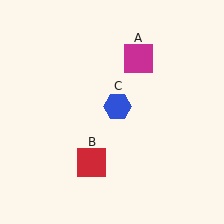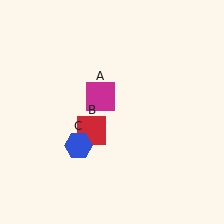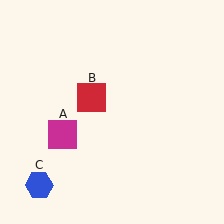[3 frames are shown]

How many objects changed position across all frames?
3 objects changed position: magenta square (object A), red square (object B), blue hexagon (object C).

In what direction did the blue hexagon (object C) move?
The blue hexagon (object C) moved down and to the left.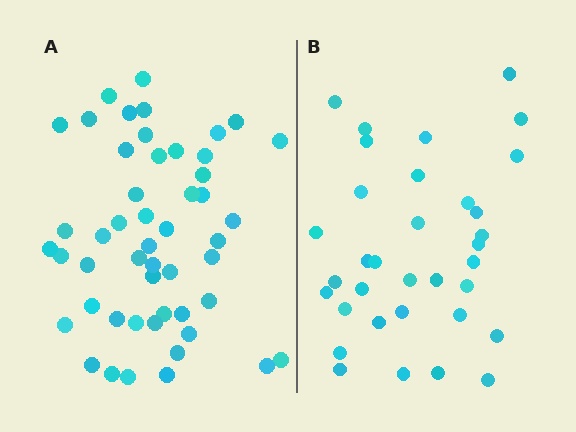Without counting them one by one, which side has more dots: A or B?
Region A (the left region) has more dots.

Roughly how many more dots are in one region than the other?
Region A has approximately 15 more dots than region B.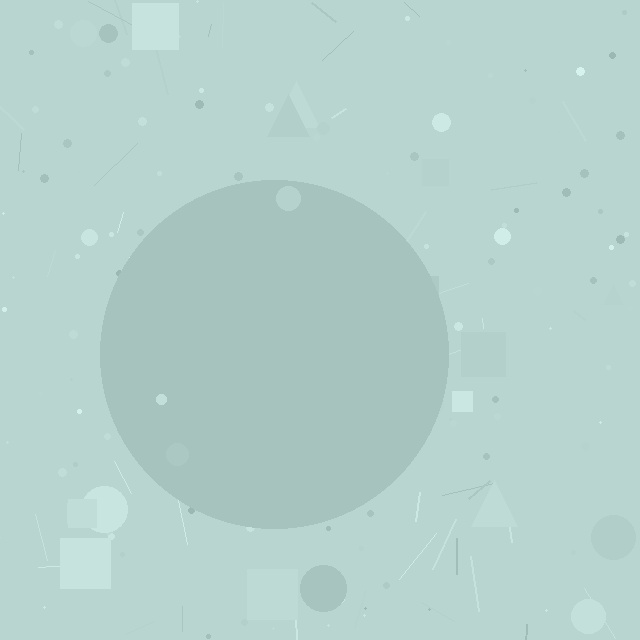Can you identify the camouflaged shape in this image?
The camouflaged shape is a circle.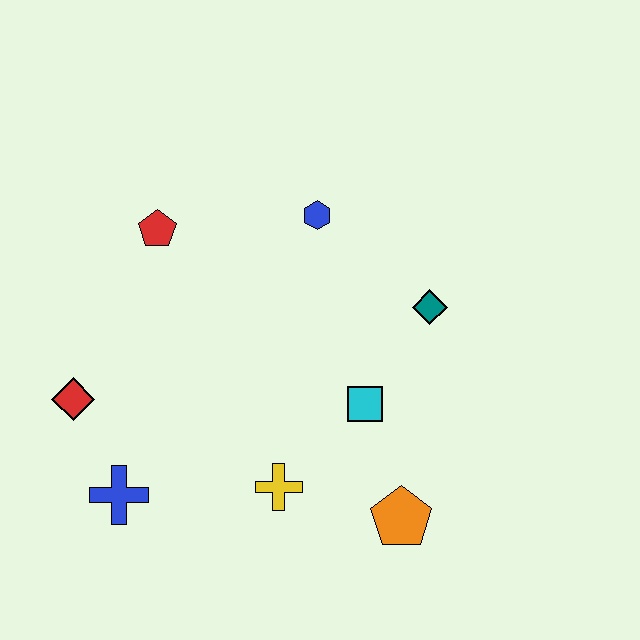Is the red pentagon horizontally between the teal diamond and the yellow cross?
No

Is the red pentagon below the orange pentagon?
No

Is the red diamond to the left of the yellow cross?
Yes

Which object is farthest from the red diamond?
The teal diamond is farthest from the red diamond.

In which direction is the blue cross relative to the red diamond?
The blue cross is below the red diamond.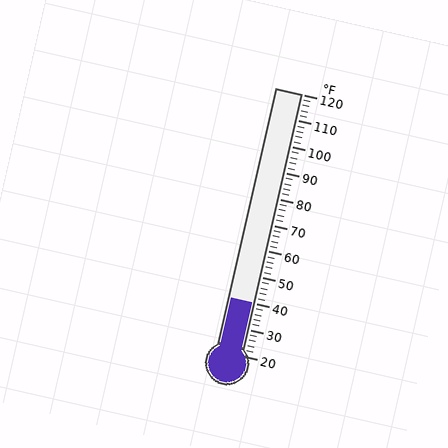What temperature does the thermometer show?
The thermometer shows approximately 40°F.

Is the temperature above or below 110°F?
The temperature is below 110°F.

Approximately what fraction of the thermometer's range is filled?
The thermometer is filled to approximately 20% of its range.